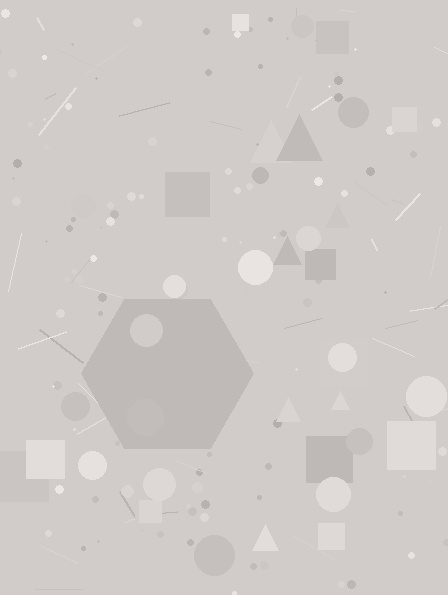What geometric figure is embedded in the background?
A hexagon is embedded in the background.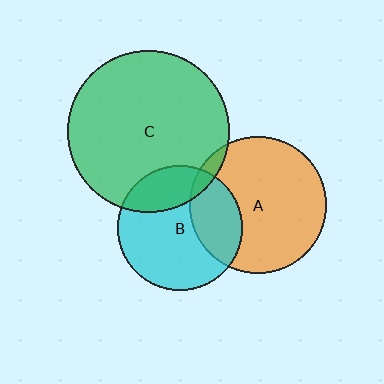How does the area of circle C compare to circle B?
Approximately 1.7 times.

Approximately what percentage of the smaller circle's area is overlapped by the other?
Approximately 5%.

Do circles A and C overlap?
Yes.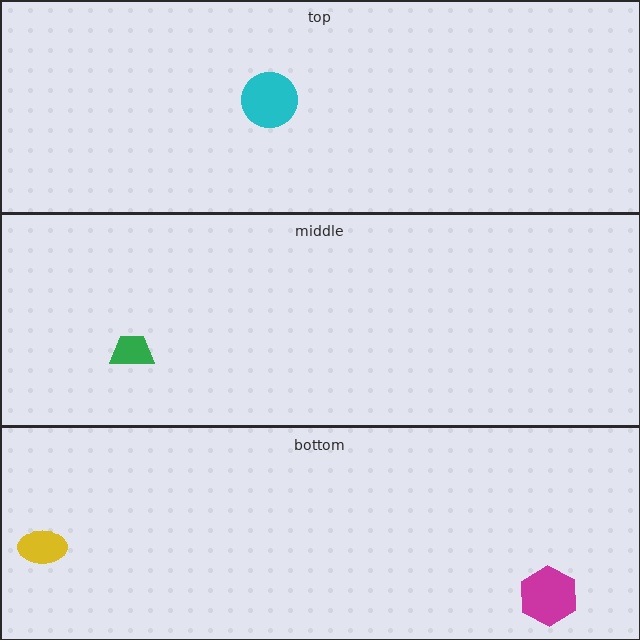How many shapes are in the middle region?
1.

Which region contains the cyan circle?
The top region.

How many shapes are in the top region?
1.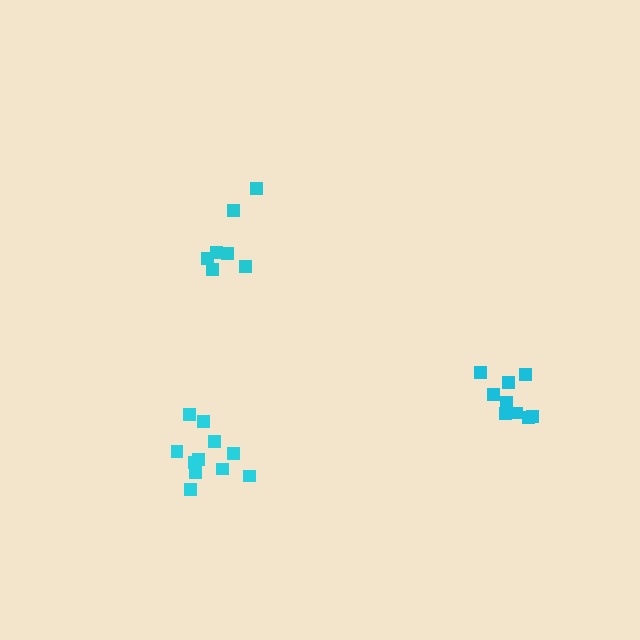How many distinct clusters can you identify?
There are 3 distinct clusters.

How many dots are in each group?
Group 1: 7 dots, Group 2: 9 dots, Group 3: 11 dots (27 total).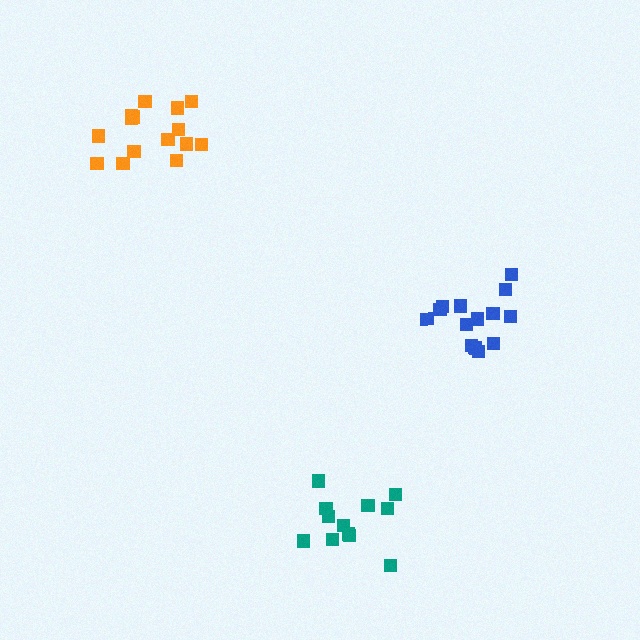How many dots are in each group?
Group 1: 12 dots, Group 2: 15 dots, Group 3: 16 dots (43 total).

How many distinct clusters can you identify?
There are 3 distinct clusters.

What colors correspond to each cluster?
The clusters are colored: teal, orange, blue.